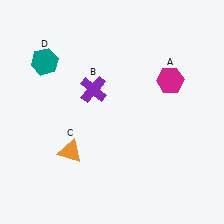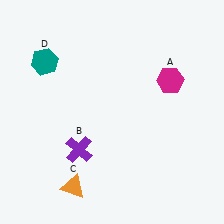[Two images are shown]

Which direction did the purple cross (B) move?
The purple cross (B) moved down.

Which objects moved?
The objects that moved are: the purple cross (B), the orange triangle (C).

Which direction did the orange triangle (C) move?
The orange triangle (C) moved down.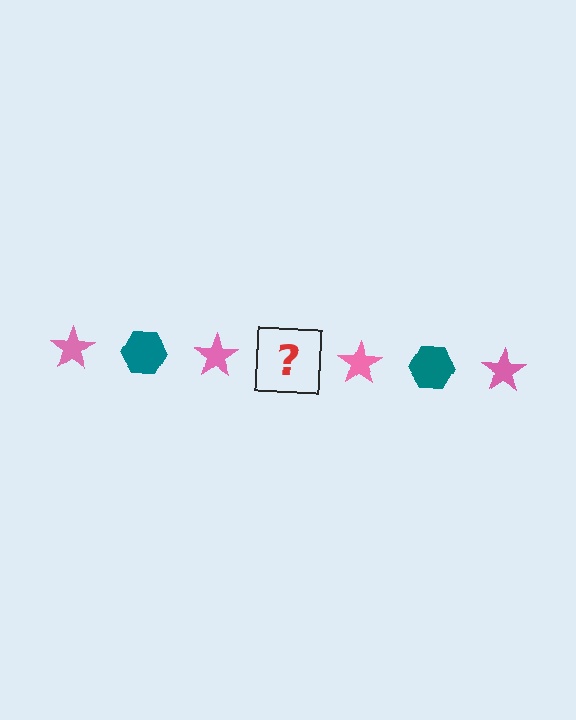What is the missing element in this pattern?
The missing element is a teal hexagon.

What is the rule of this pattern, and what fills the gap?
The rule is that the pattern alternates between pink star and teal hexagon. The gap should be filled with a teal hexagon.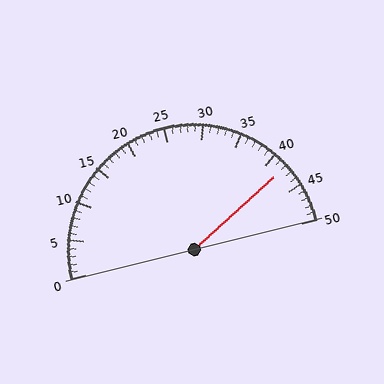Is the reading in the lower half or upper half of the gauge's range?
The reading is in the upper half of the range (0 to 50).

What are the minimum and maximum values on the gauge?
The gauge ranges from 0 to 50.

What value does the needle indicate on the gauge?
The needle indicates approximately 42.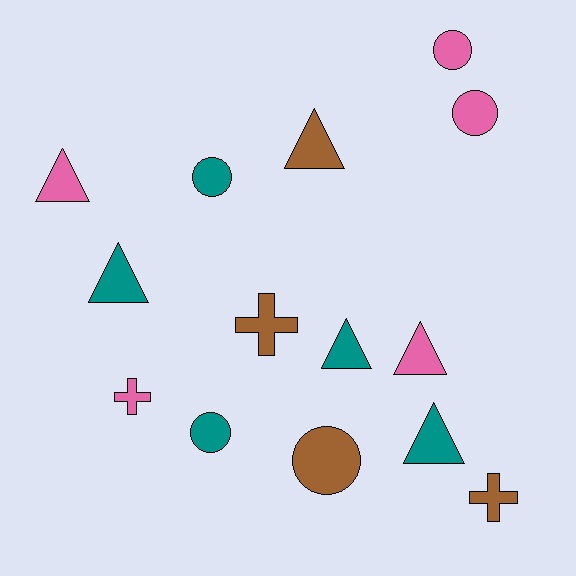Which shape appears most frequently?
Triangle, with 6 objects.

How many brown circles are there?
There is 1 brown circle.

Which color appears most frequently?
Pink, with 5 objects.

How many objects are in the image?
There are 14 objects.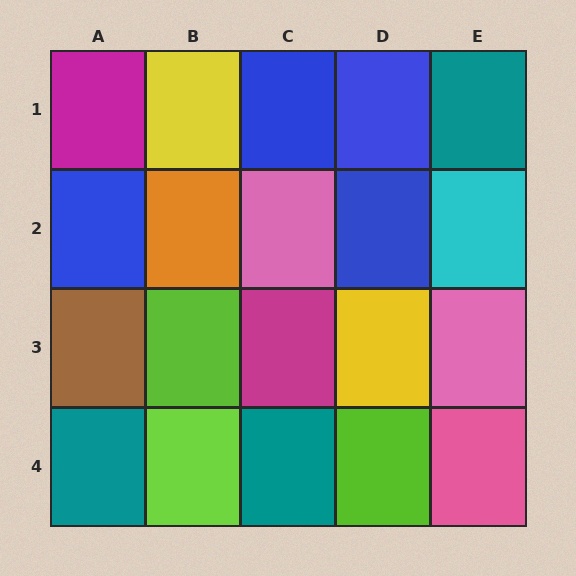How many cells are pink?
3 cells are pink.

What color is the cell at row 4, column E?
Pink.